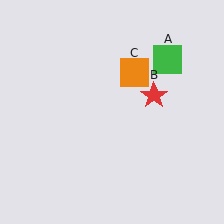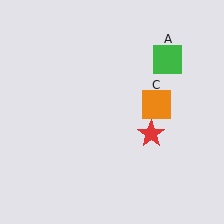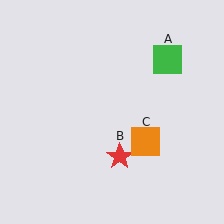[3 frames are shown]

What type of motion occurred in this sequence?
The red star (object B), orange square (object C) rotated clockwise around the center of the scene.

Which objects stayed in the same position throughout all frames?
Green square (object A) remained stationary.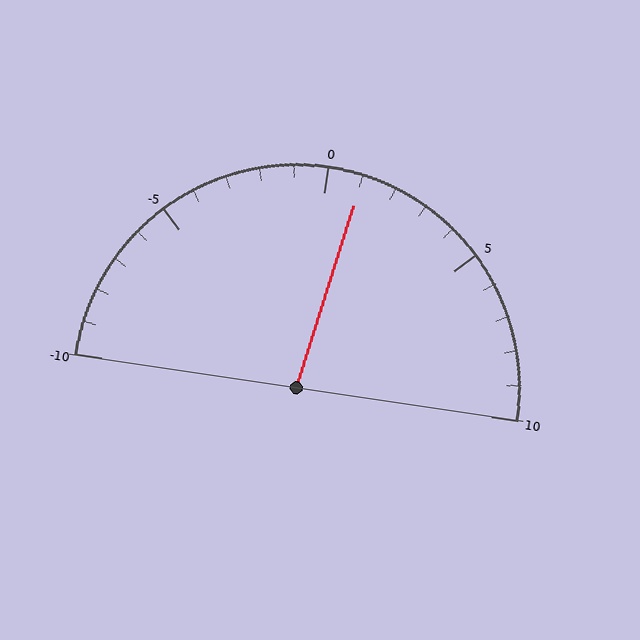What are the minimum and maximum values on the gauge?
The gauge ranges from -10 to 10.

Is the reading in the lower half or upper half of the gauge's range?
The reading is in the upper half of the range (-10 to 10).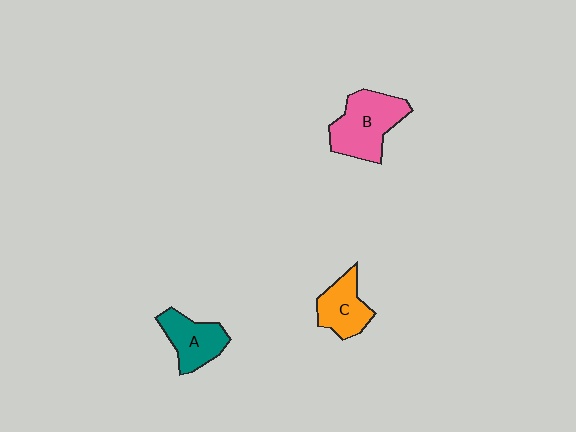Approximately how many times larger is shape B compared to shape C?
Approximately 1.5 times.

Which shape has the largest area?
Shape B (pink).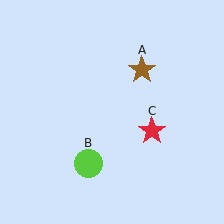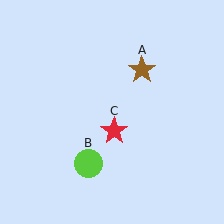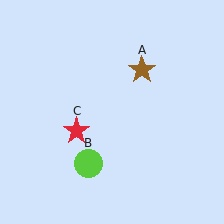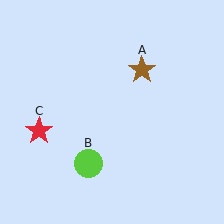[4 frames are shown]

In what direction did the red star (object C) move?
The red star (object C) moved left.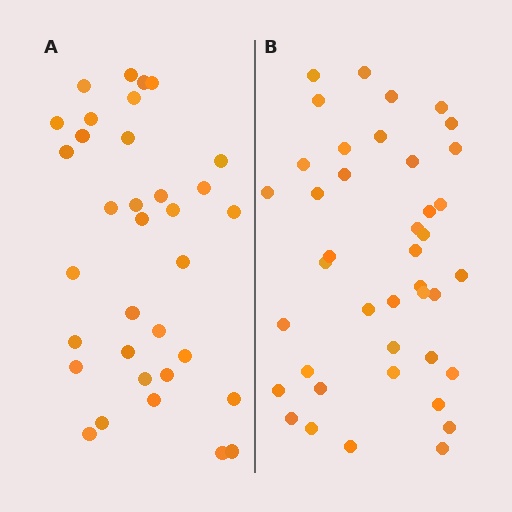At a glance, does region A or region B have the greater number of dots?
Region B (the right region) has more dots.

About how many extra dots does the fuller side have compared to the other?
Region B has roughly 8 or so more dots than region A.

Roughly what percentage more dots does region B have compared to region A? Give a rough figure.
About 20% more.